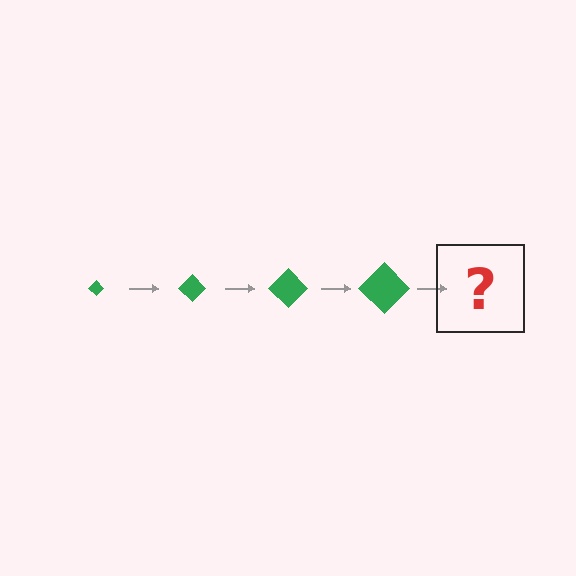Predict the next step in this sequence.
The next step is a green diamond, larger than the previous one.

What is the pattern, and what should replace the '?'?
The pattern is that the diamond gets progressively larger each step. The '?' should be a green diamond, larger than the previous one.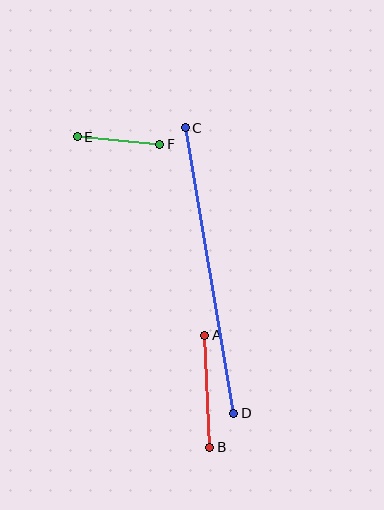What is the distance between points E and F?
The distance is approximately 83 pixels.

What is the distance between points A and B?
The distance is approximately 112 pixels.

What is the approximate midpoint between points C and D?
The midpoint is at approximately (210, 271) pixels.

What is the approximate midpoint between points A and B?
The midpoint is at approximately (207, 391) pixels.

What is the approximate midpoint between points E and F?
The midpoint is at approximately (119, 140) pixels.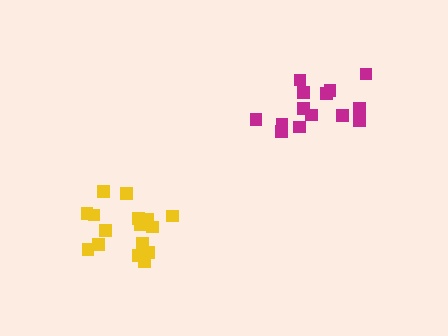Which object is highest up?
The magenta cluster is topmost.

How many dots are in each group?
Group 1: 16 dots, Group 2: 14 dots (30 total).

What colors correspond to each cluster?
The clusters are colored: yellow, magenta.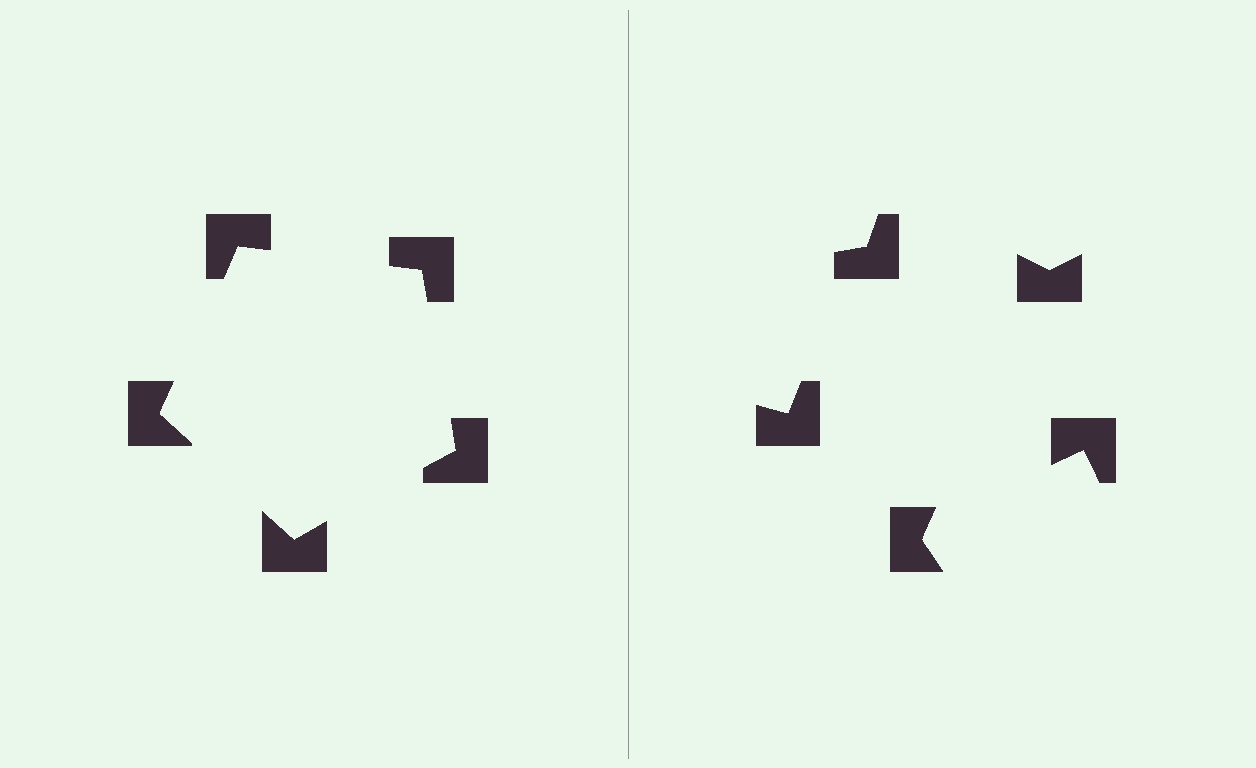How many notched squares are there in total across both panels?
10 — 5 on each side.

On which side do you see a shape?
An illusory pentagon appears on the left side. On the right side the wedge cuts are rotated, so no coherent shape forms.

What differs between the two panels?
The notched squares are positioned identically on both sides; only the wedge orientations differ. On the left they align to a pentagon; on the right they are misaligned.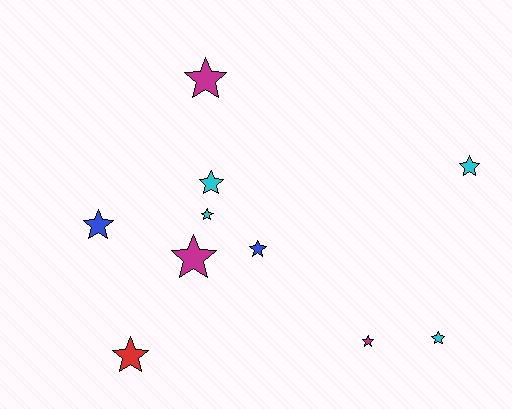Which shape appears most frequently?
Star, with 10 objects.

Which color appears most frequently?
Cyan, with 4 objects.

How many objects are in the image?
There are 10 objects.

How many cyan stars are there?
There are 4 cyan stars.